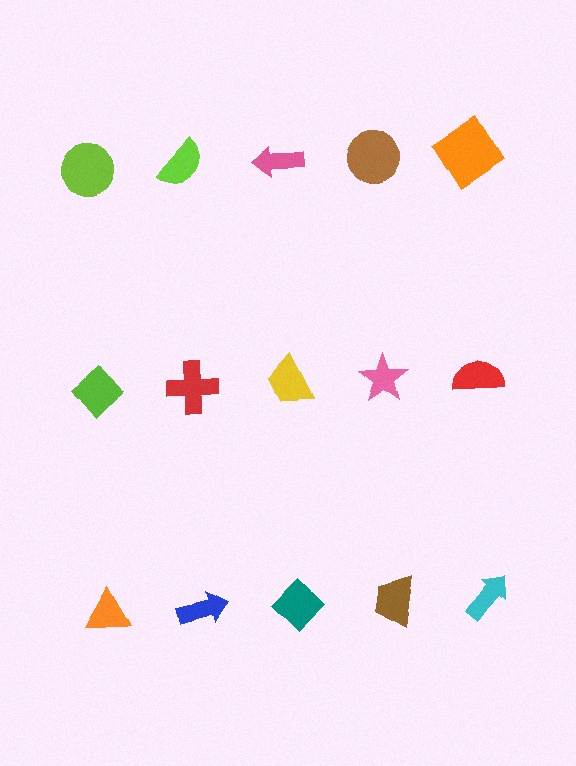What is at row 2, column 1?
A lime diamond.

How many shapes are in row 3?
5 shapes.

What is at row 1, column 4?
A brown circle.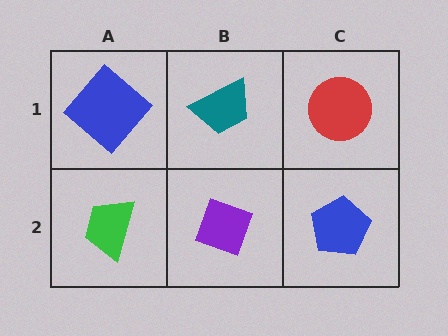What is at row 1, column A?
A blue diamond.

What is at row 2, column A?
A green trapezoid.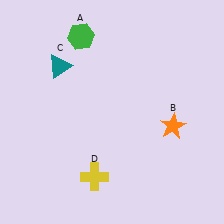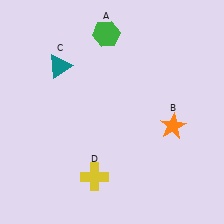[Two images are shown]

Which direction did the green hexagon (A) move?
The green hexagon (A) moved right.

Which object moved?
The green hexagon (A) moved right.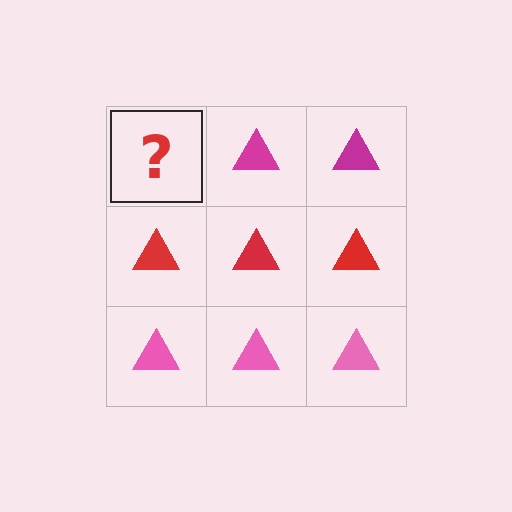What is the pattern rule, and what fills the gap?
The rule is that each row has a consistent color. The gap should be filled with a magenta triangle.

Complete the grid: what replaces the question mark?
The question mark should be replaced with a magenta triangle.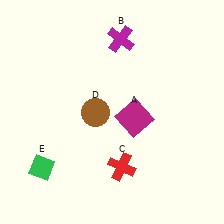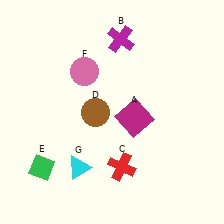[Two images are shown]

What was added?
A pink circle (F), a cyan triangle (G) were added in Image 2.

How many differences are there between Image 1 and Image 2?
There are 2 differences between the two images.